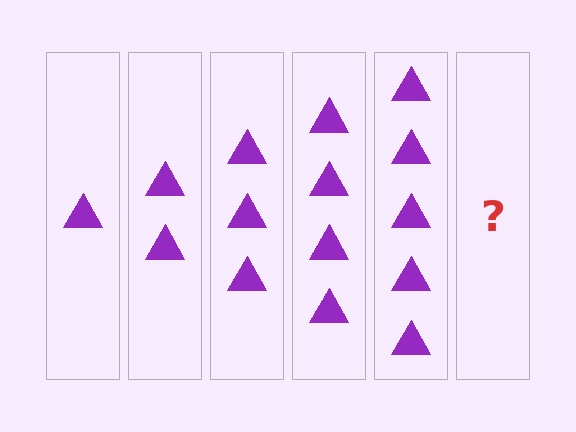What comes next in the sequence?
The next element should be 6 triangles.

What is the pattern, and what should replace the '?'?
The pattern is that each step adds one more triangle. The '?' should be 6 triangles.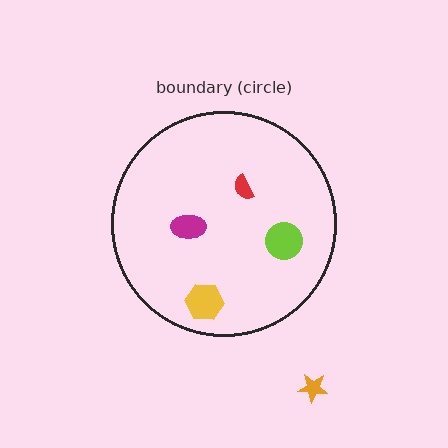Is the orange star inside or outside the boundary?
Outside.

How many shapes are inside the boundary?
4 inside, 1 outside.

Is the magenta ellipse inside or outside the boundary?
Inside.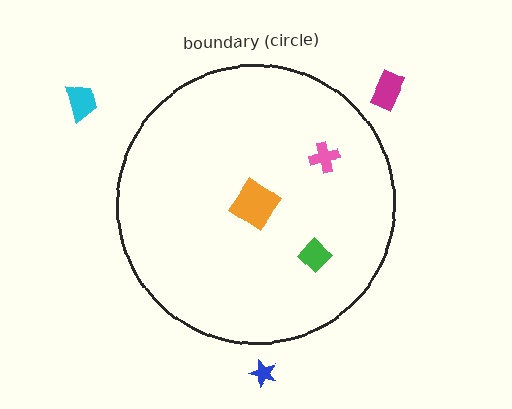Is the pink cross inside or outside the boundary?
Inside.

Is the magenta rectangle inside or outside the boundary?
Outside.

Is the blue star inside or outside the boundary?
Outside.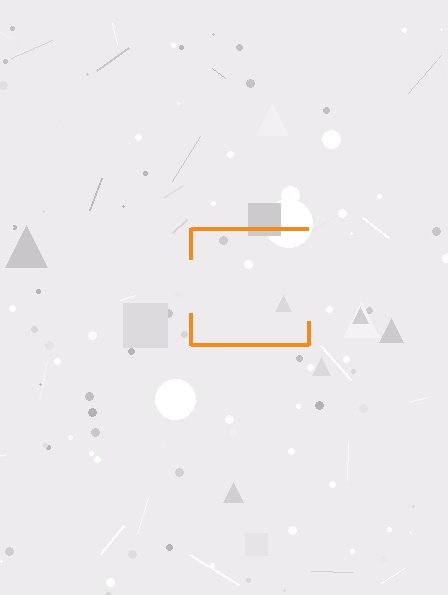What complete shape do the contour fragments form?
The contour fragments form a square.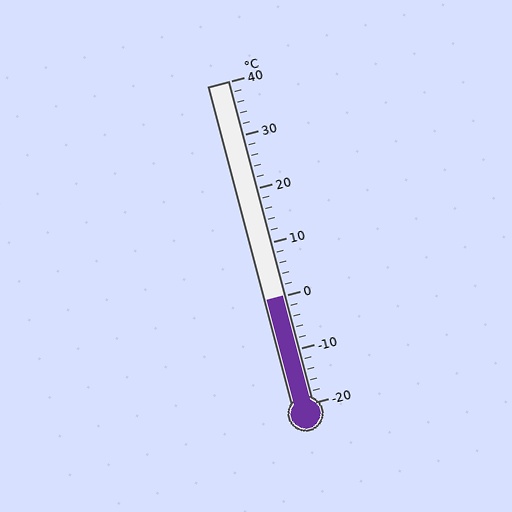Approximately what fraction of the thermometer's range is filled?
The thermometer is filled to approximately 35% of its range.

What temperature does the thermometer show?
The thermometer shows approximately 0°C.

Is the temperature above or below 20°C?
The temperature is below 20°C.